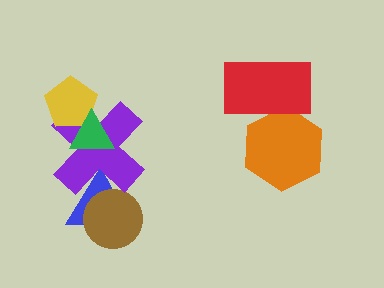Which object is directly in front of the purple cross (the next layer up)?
The yellow pentagon is directly in front of the purple cross.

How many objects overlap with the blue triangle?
2 objects overlap with the blue triangle.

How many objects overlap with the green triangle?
2 objects overlap with the green triangle.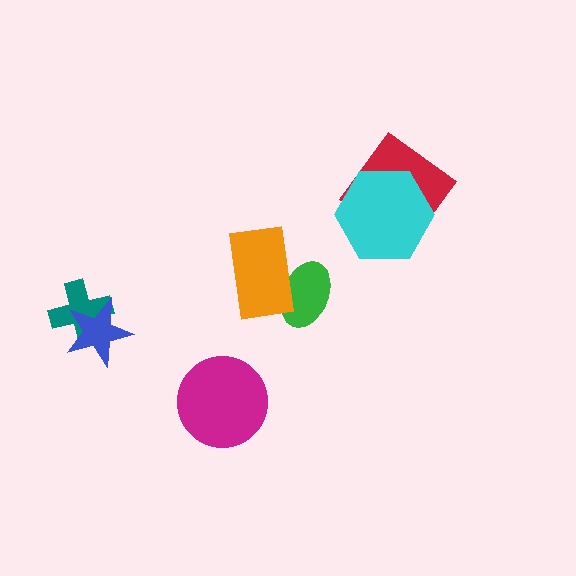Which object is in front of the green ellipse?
The orange rectangle is in front of the green ellipse.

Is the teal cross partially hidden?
Yes, it is partially covered by another shape.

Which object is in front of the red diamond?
The cyan hexagon is in front of the red diamond.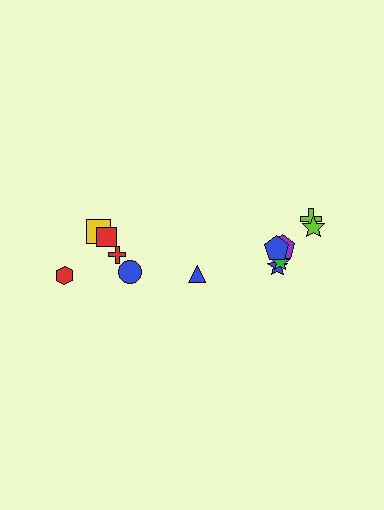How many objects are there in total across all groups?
There are 12 objects.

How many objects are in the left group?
There are 5 objects.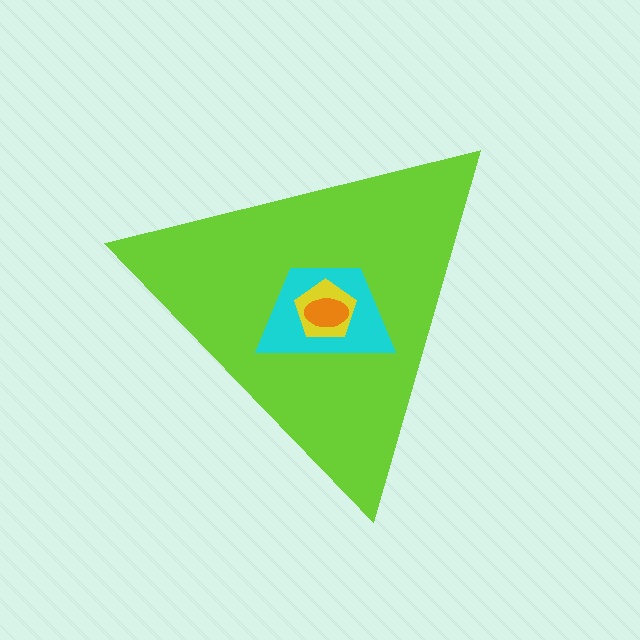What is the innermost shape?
The orange ellipse.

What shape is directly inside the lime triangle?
The cyan trapezoid.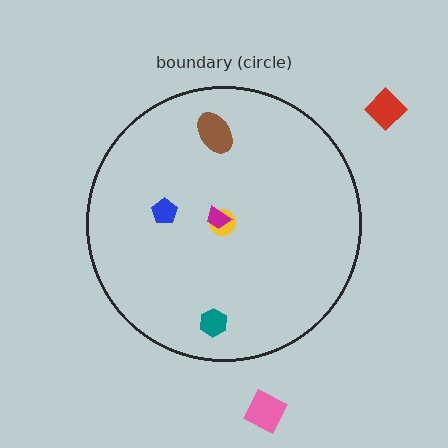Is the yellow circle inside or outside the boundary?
Inside.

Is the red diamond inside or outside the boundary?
Outside.